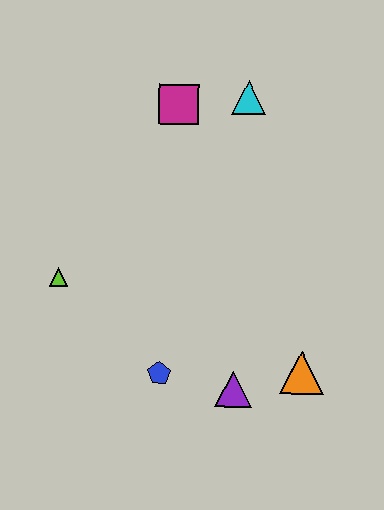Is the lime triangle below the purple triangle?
No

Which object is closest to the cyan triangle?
The magenta square is closest to the cyan triangle.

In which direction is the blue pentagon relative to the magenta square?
The blue pentagon is below the magenta square.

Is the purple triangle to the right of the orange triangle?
No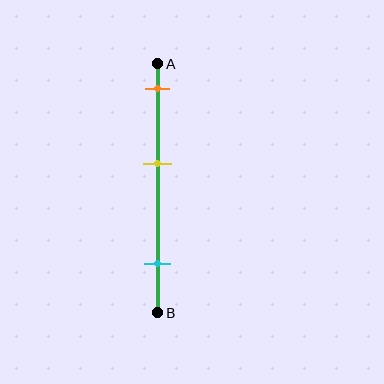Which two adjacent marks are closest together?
The orange and yellow marks are the closest adjacent pair.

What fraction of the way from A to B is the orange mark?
The orange mark is approximately 10% (0.1) of the way from A to B.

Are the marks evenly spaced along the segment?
Yes, the marks are approximately evenly spaced.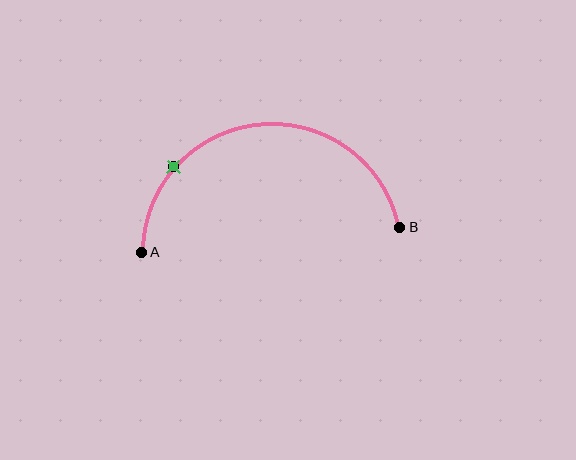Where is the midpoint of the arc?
The arc midpoint is the point on the curve farthest from the straight line joining A and B. It sits above that line.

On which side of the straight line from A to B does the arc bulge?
The arc bulges above the straight line connecting A and B.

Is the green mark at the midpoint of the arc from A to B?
No. The green mark lies on the arc but is closer to endpoint A. The arc midpoint would be at the point on the curve equidistant along the arc from both A and B.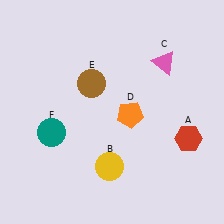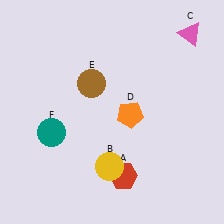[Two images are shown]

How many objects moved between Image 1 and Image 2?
2 objects moved between the two images.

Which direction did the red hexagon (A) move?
The red hexagon (A) moved left.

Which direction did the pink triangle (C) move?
The pink triangle (C) moved up.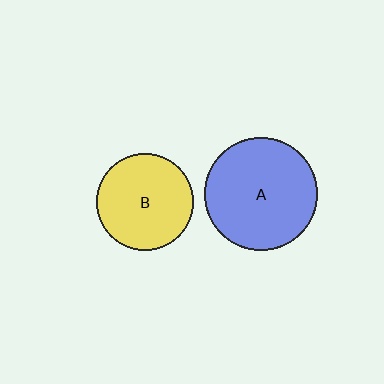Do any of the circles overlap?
No, none of the circles overlap.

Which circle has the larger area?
Circle A (blue).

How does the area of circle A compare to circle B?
Approximately 1.4 times.